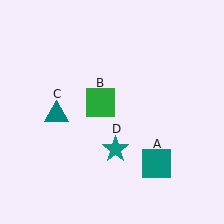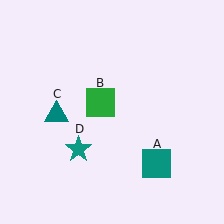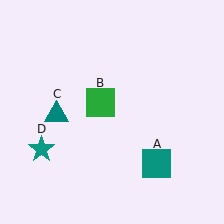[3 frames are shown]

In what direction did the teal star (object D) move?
The teal star (object D) moved left.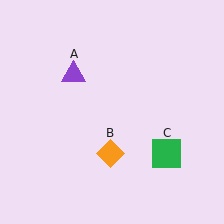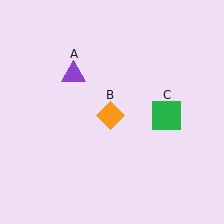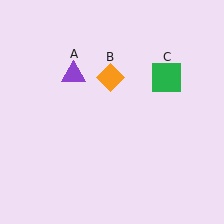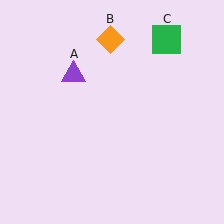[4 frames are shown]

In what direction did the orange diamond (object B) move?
The orange diamond (object B) moved up.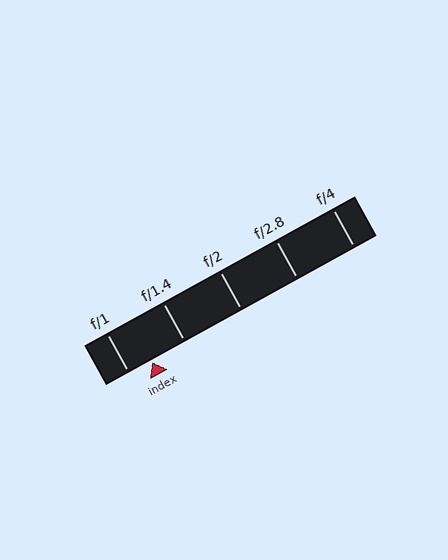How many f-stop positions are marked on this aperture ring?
There are 5 f-stop positions marked.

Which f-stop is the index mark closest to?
The index mark is closest to f/1.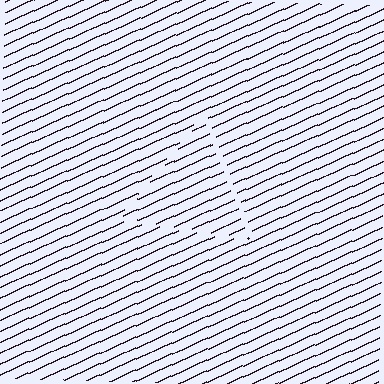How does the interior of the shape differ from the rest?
The interior of the shape contains the same grating, shifted by half a period — the contour is defined by the phase discontinuity where line-ends from the inner and outer gratings abut.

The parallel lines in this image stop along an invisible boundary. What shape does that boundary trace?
An illusory triangle. The interior of the shape contains the same grating, shifted by half a period — the contour is defined by the phase discontinuity where line-ends from the inner and outer gratings abut.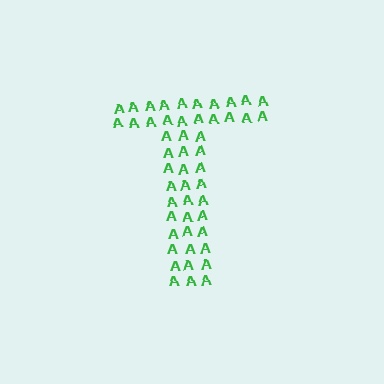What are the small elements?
The small elements are letter A's.